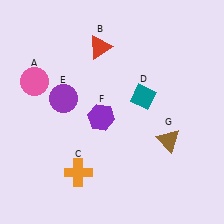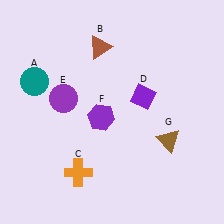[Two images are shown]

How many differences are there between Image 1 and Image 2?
There are 3 differences between the two images.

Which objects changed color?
A changed from pink to teal. B changed from red to brown. D changed from teal to purple.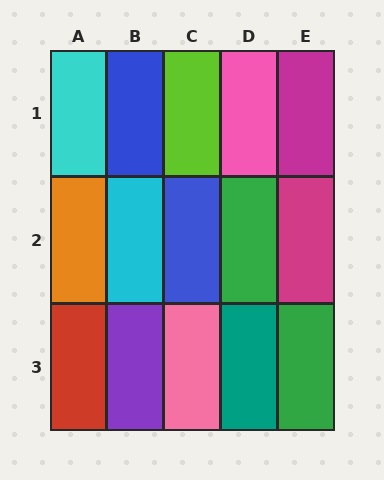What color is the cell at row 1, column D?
Pink.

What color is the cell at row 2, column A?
Orange.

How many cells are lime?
1 cell is lime.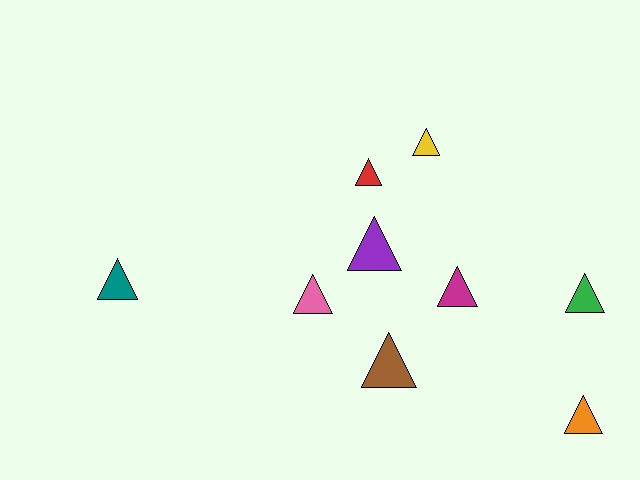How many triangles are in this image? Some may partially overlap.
There are 9 triangles.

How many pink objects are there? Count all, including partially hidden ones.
There is 1 pink object.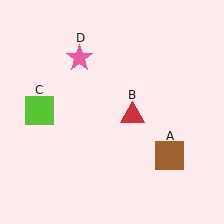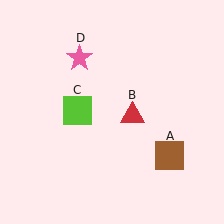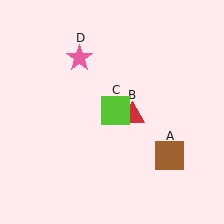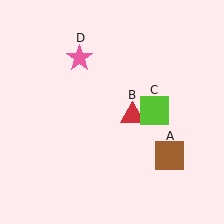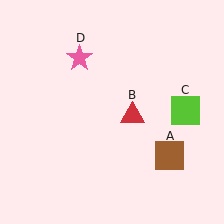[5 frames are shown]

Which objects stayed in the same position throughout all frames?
Brown square (object A) and red triangle (object B) and pink star (object D) remained stationary.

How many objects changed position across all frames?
1 object changed position: lime square (object C).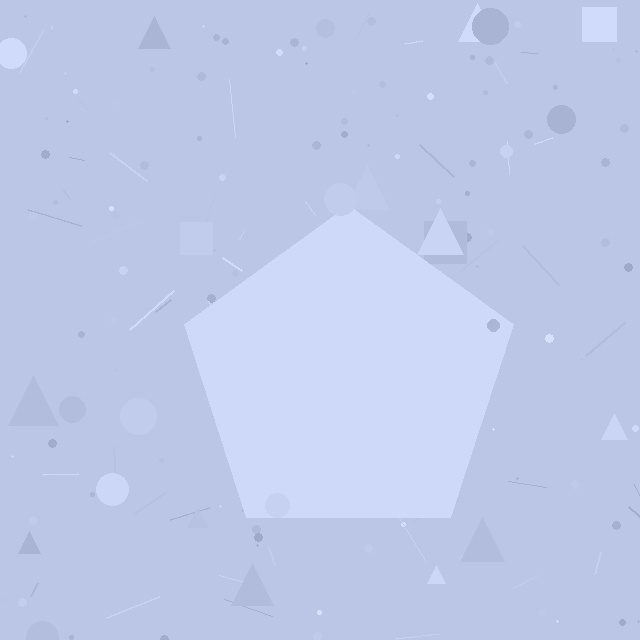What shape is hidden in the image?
A pentagon is hidden in the image.